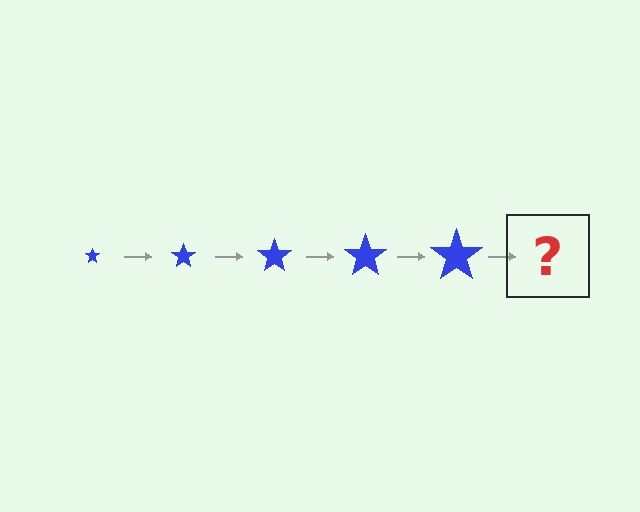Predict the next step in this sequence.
The next step is a blue star, larger than the previous one.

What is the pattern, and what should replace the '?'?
The pattern is that the star gets progressively larger each step. The '?' should be a blue star, larger than the previous one.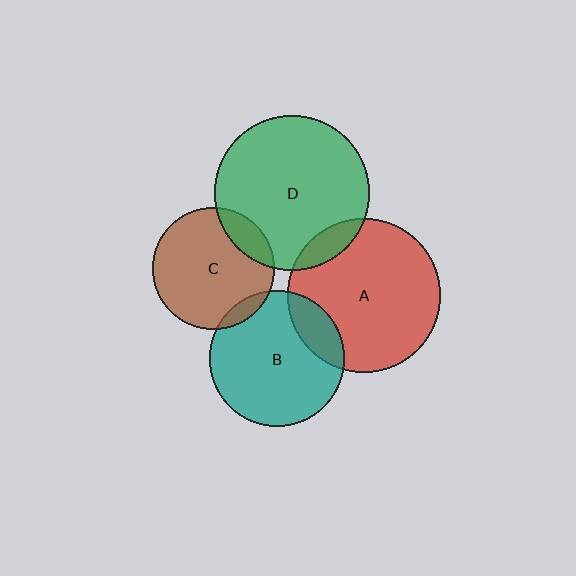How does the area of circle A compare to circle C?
Approximately 1.6 times.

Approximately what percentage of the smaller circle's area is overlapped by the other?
Approximately 10%.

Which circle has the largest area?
Circle D (green).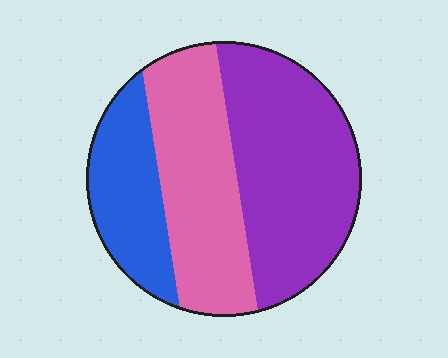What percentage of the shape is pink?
Pink takes up between a quarter and a half of the shape.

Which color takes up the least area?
Blue, at roughly 20%.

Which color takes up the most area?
Purple, at roughly 45%.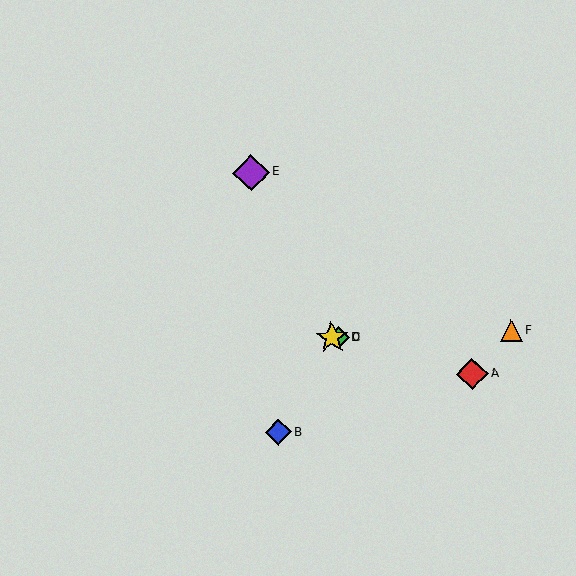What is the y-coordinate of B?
Object B is at y≈432.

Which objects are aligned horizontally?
Objects C, D, F are aligned horizontally.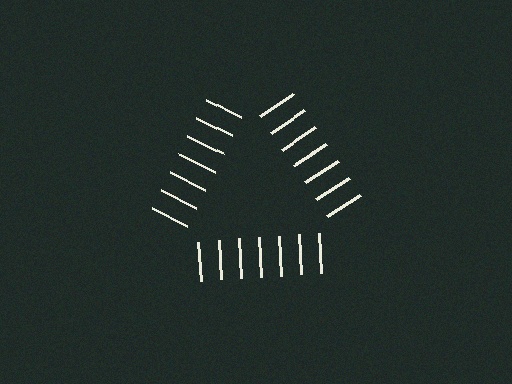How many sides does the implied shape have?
3 sides — the line-ends trace a triangle.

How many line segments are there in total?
21 — 7 along each of the 3 edges.